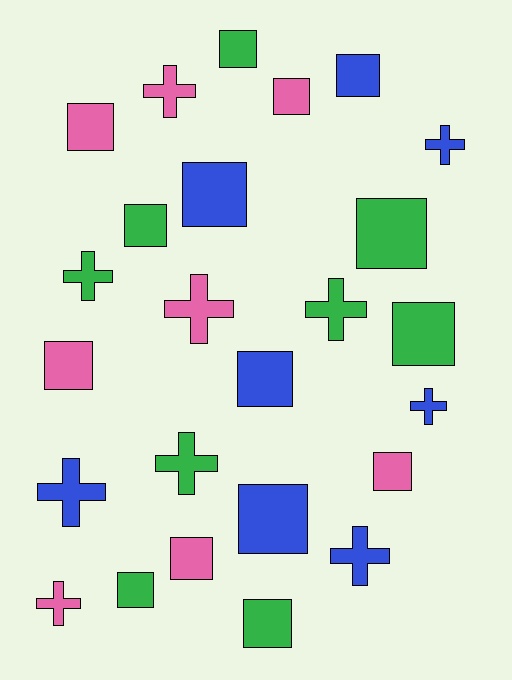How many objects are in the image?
There are 25 objects.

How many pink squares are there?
There are 5 pink squares.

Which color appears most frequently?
Green, with 9 objects.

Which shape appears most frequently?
Square, with 15 objects.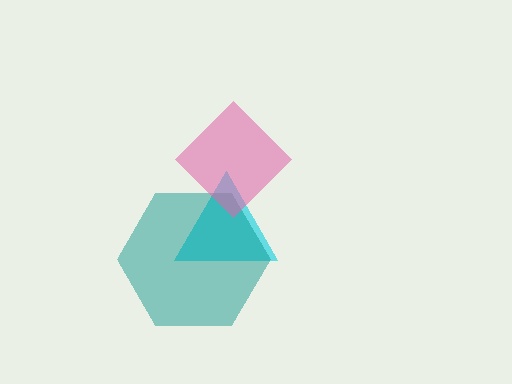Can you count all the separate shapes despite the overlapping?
Yes, there are 3 separate shapes.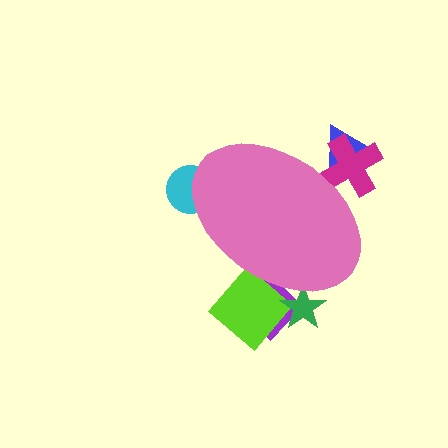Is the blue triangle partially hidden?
Yes, the blue triangle is partially hidden behind the pink ellipse.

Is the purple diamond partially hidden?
Yes, the purple diamond is partially hidden behind the pink ellipse.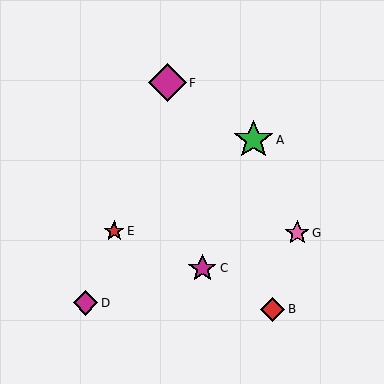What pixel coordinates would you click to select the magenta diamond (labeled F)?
Click at (168, 83) to select the magenta diamond F.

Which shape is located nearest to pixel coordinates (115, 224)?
The red star (labeled E) at (114, 231) is nearest to that location.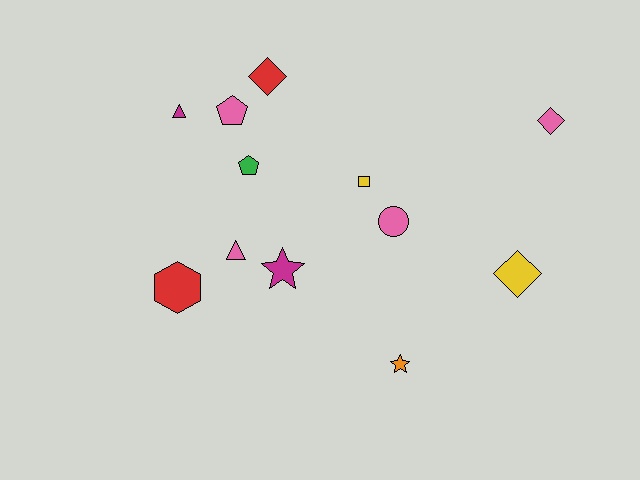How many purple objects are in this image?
There are no purple objects.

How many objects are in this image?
There are 12 objects.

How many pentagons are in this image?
There are 2 pentagons.